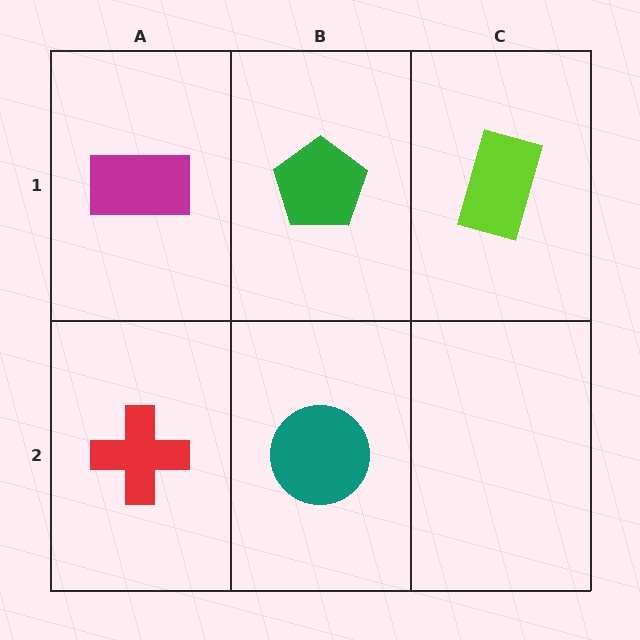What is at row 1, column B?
A green pentagon.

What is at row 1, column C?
A lime rectangle.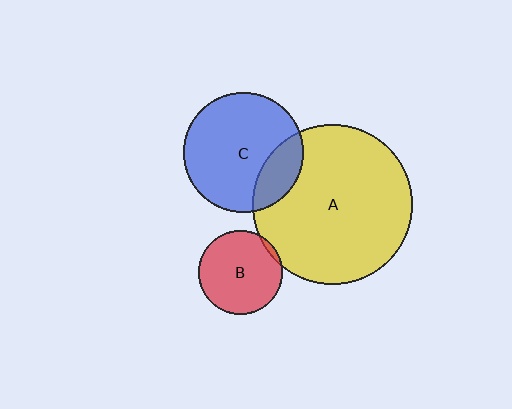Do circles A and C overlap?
Yes.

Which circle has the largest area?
Circle A (yellow).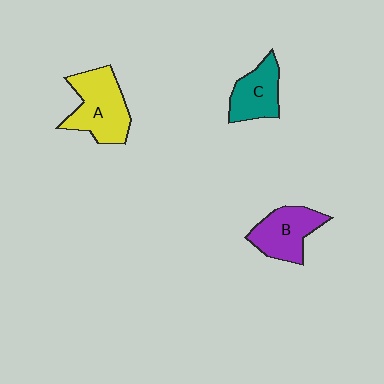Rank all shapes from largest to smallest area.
From largest to smallest: A (yellow), B (purple), C (teal).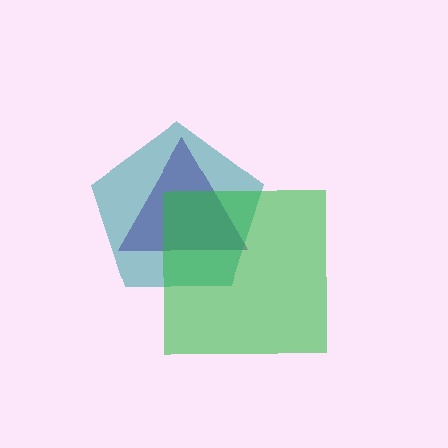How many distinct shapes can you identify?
There are 3 distinct shapes: a purple triangle, a teal pentagon, a green square.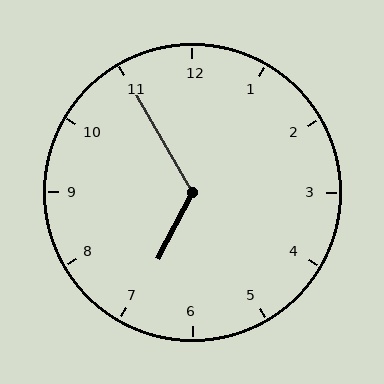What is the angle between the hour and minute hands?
Approximately 122 degrees.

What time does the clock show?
6:55.